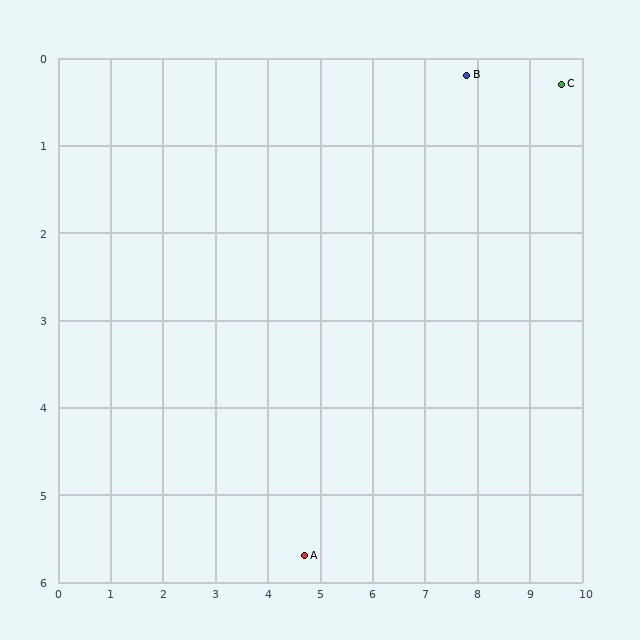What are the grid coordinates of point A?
Point A is at approximately (4.7, 5.7).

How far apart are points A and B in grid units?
Points A and B are about 6.3 grid units apart.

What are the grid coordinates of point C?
Point C is at approximately (9.6, 0.3).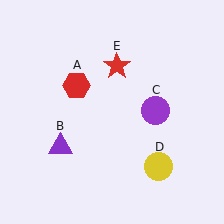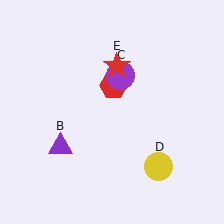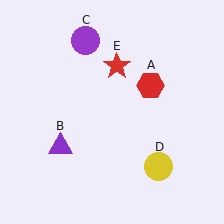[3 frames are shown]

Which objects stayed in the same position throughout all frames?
Purple triangle (object B) and yellow circle (object D) and red star (object E) remained stationary.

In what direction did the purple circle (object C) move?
The purple circle (object C) moved up and to the left.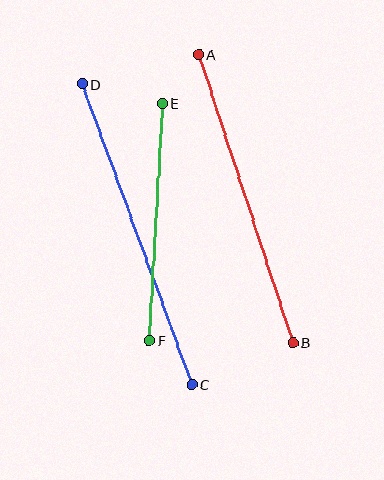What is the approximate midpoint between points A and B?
The midpoint is at approximately (246, 199) pixels.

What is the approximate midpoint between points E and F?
The midpoint is at approximately (156, 222) pixels.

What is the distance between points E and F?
The distance is approximately 238 pixels.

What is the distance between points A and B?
The distance is approximately 303 pixels.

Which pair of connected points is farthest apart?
Points C and D are farthest apart.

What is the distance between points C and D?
The distance is approximately 320 pixels.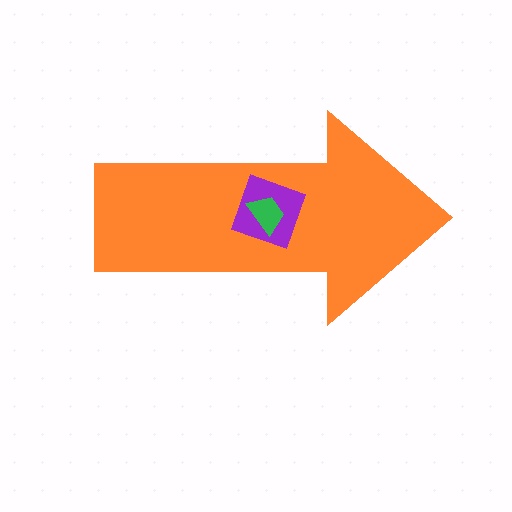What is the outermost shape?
The orange arrow.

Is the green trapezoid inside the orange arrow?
Yes.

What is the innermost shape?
The green trapezoid.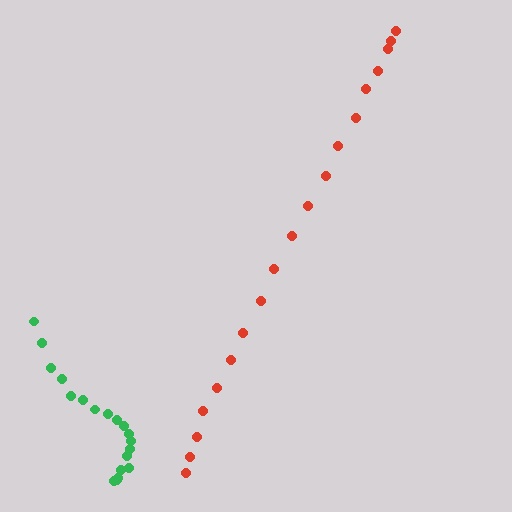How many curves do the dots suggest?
There are 2 distinct paths.